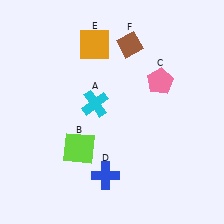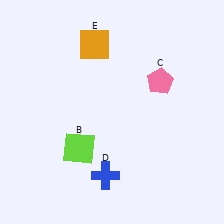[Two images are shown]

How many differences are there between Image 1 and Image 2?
There are 2 differences between the two images.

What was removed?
The brown diamond (F), the cyan cross (A) were removed in Image 2.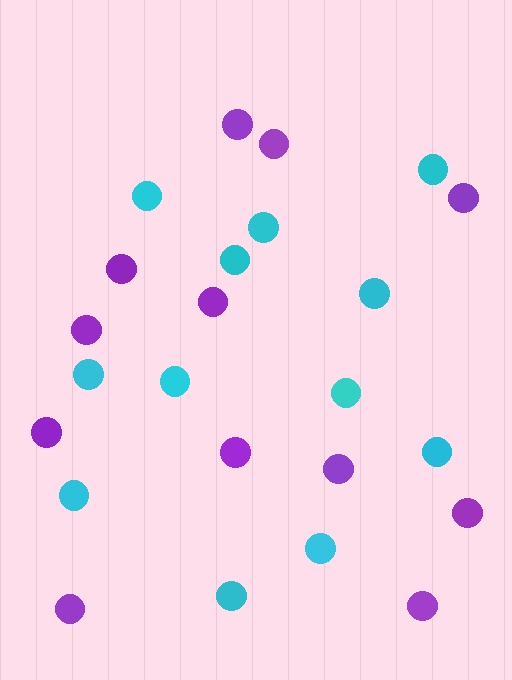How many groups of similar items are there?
There are 2 groups: one group of cyan circles (12) and one group of purple circles (12).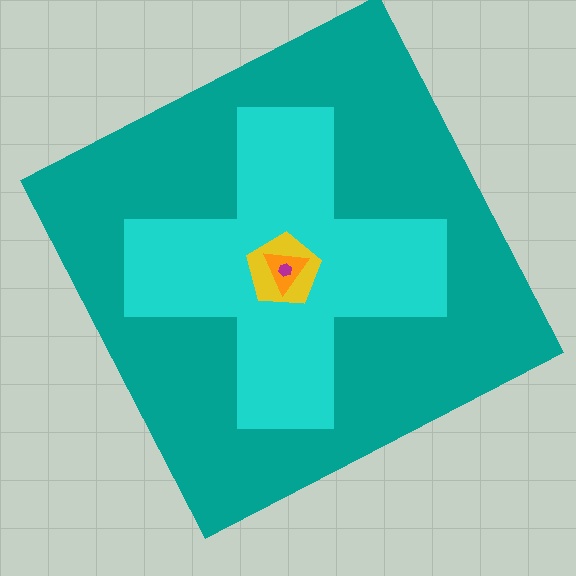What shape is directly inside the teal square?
The cyan cross.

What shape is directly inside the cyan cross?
The yellow pentagon.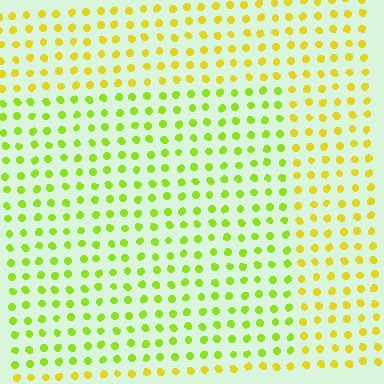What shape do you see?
I see a rectangle.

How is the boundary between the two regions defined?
The boundary is defined purely by a slight shift in hue (about 31 degrees). Spacing, size, and orientation are identical on both sides.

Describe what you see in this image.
The image is filled with small yellow elements in a uniform arrangement. A rectangle-shaped region is visible where the elements are tinted to a slightly different hue, forming a subtle color boundary.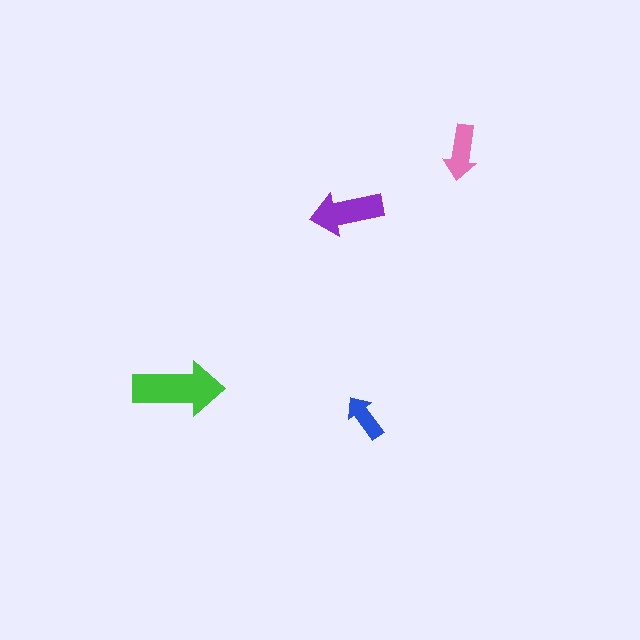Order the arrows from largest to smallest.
the green one, the purple one, the pink one, the blue one.